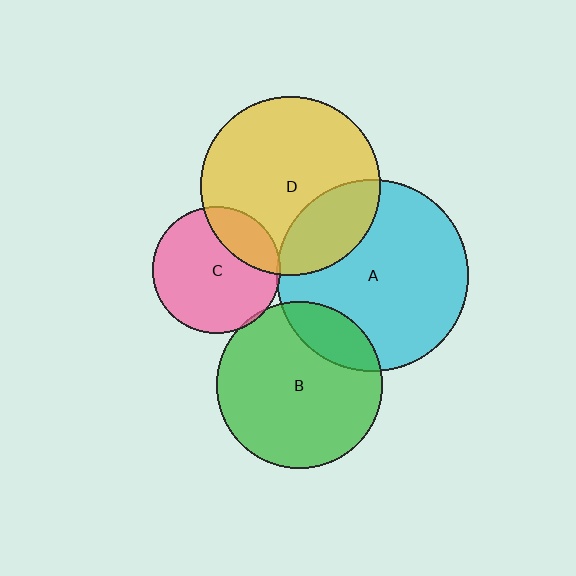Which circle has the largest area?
Circle A (cyan).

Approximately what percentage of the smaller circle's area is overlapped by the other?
Approximately 25%.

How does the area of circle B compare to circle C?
Approximately 1.7 times.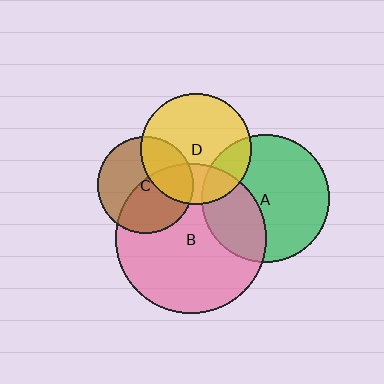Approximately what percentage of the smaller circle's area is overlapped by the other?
Approximately 35%.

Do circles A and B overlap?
Yes.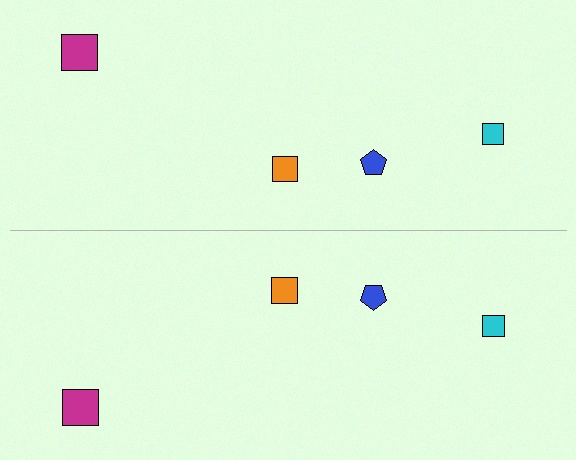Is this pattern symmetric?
Yes, this pattern has bilateral (reflection) symmetry.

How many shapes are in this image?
There are 8 shapes in this image.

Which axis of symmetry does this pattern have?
The pattern has a horizontal axis of symmetry running through the center of the image.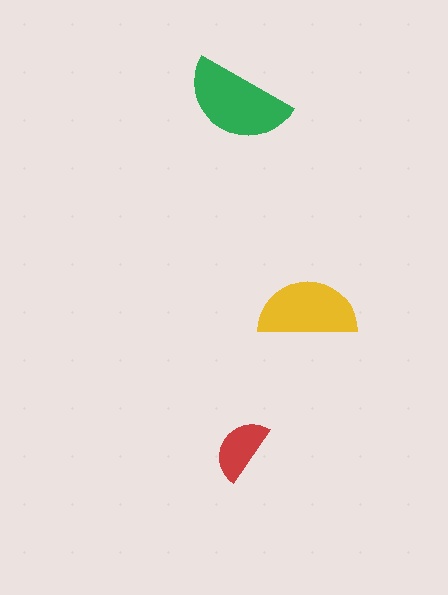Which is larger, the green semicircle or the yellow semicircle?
The green one.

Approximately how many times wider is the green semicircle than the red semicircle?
About 1.5 times wider.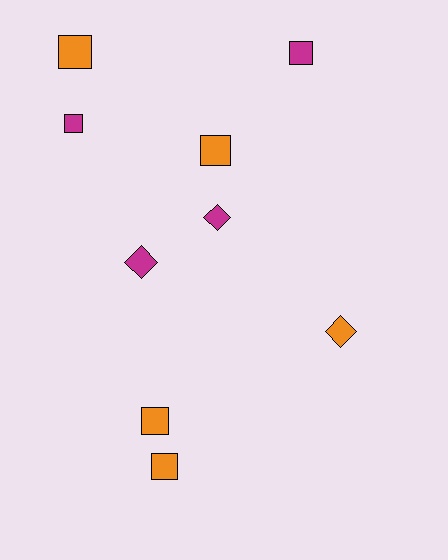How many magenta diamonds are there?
There are 2 magenta diamonds.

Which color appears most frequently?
Orange, with 5 objects.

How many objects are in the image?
There are 9 objects.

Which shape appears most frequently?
Square, with 6 objects.